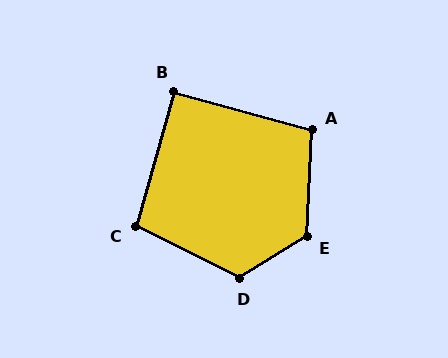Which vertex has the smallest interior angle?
B, at approximately 90 degrees.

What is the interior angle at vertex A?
Approximately 103 degrees (obtuse).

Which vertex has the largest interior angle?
E, at approximately 125 degrees.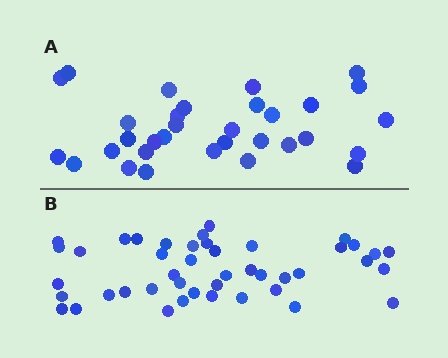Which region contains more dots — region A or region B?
Region B (the bottom region) has more dots.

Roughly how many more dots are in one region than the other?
Region B has roughly 12 or so more dots than region A.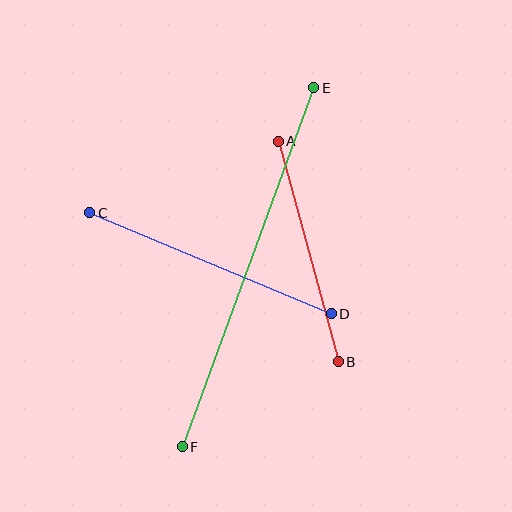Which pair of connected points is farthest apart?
Points E and F are farthest apart.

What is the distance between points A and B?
The distance is approximately 229 pixels.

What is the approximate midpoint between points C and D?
The midpoint is at approximately (211, 263) pixels.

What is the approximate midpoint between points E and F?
The midpoint is at approximately (248, 267) pixels.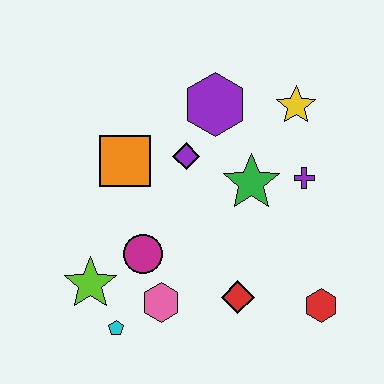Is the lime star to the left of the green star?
Yes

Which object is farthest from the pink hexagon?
The yellow star is farthest from the pink hexagon.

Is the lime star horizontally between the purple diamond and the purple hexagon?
No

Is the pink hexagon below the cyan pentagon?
No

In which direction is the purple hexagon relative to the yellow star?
The purple hexagon is to the left of the yellow star.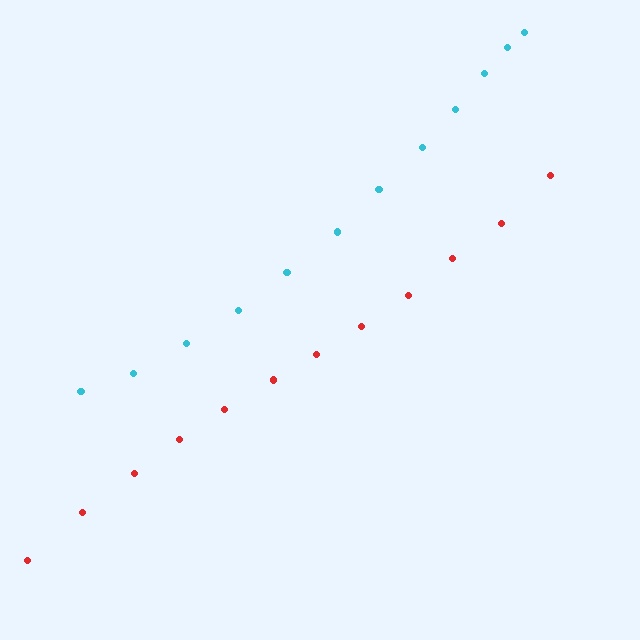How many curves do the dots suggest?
There are 2 distinct paths.